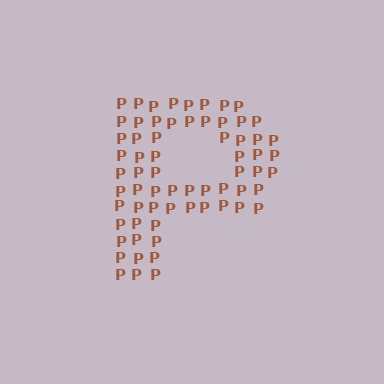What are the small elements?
The small elements are letter P's.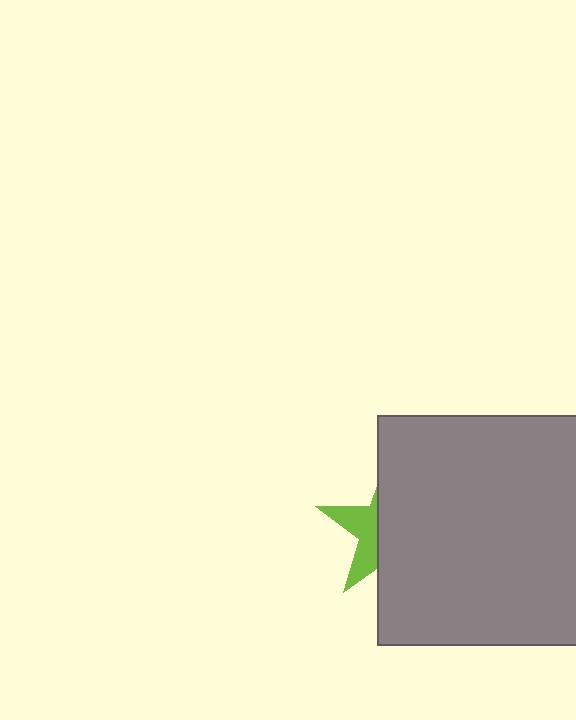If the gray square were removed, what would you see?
You would see the complete lime star.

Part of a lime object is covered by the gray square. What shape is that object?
It is a star.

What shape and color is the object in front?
The object in front is a gray square.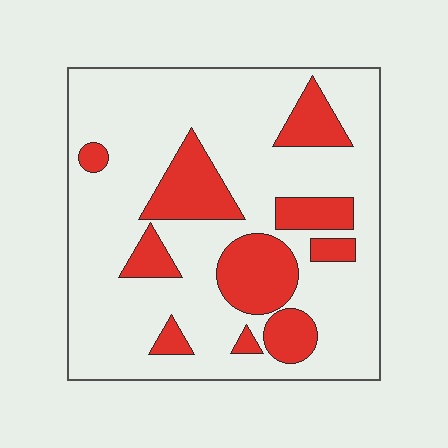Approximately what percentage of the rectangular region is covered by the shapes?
Approximately 25%.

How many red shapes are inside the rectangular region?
10.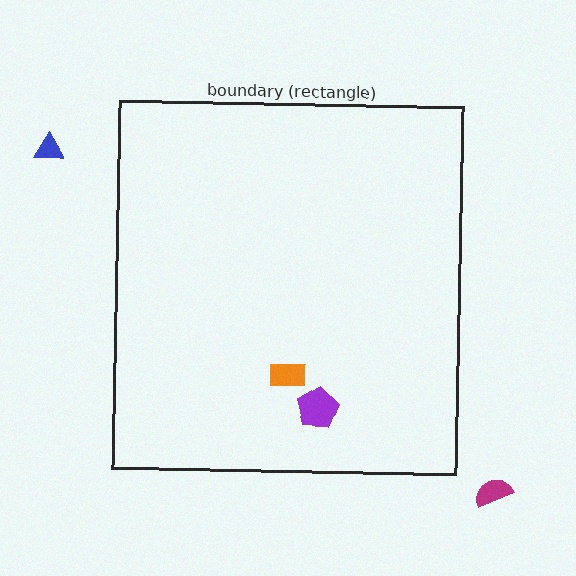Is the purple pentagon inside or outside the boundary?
Inside.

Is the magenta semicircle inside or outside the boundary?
Outside.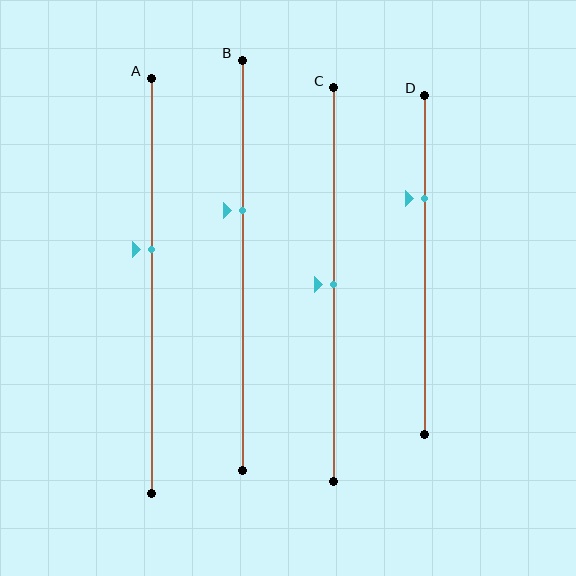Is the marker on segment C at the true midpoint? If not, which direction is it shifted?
Yes, the marker on segment C is at the true midpoint.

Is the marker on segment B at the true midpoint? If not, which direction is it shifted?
No, the marker on segment B is shifted upward by about 13% of the segment length.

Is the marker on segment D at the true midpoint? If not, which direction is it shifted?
No, the marker on segment D is shifted upward by about 20% of the segment length.